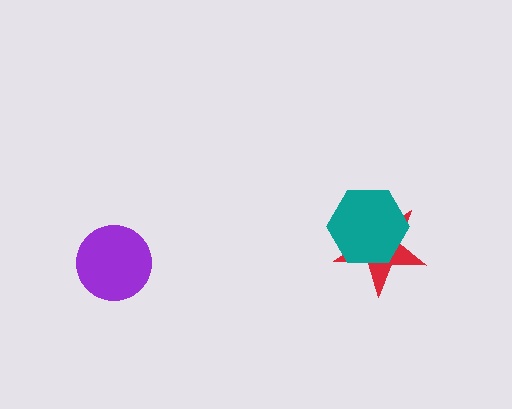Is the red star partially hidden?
Yes, it is partially covered by another shape.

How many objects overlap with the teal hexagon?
1 object overlaps with the teal hexagon.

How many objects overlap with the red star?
1 object overlaps with the red star.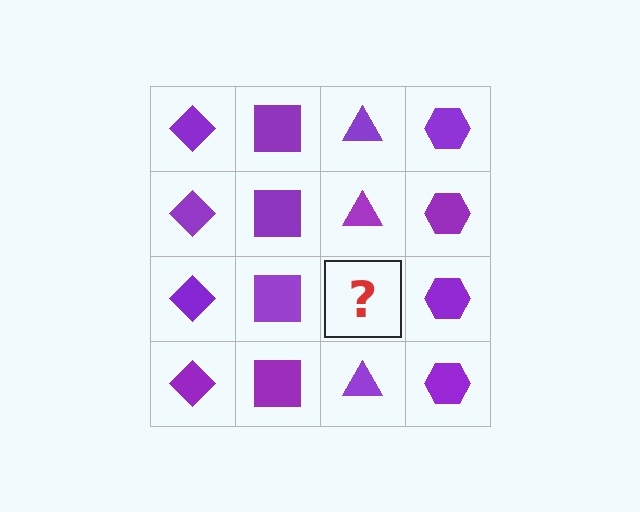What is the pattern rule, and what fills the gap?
The rule is that each column has a consistent shape. The gap should be filled with a purple triangle.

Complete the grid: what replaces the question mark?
The question mark should be replaced with a purple triangle.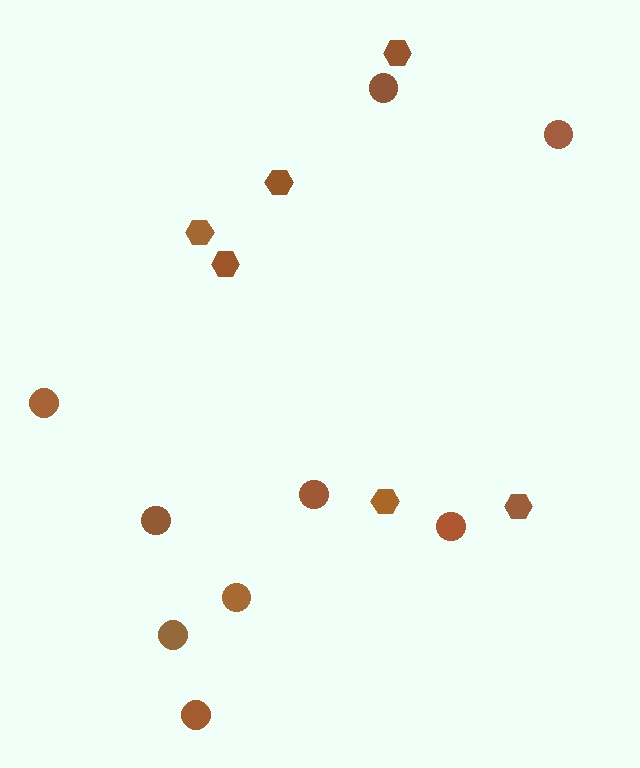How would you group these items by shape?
There are 2 groups: one group of hexagons (6) and one group of circles (9).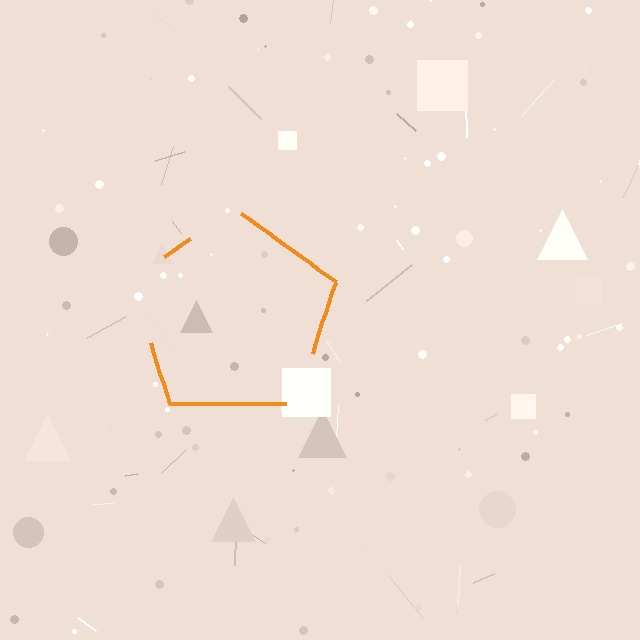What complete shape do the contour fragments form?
The contour fragments form a pentagon.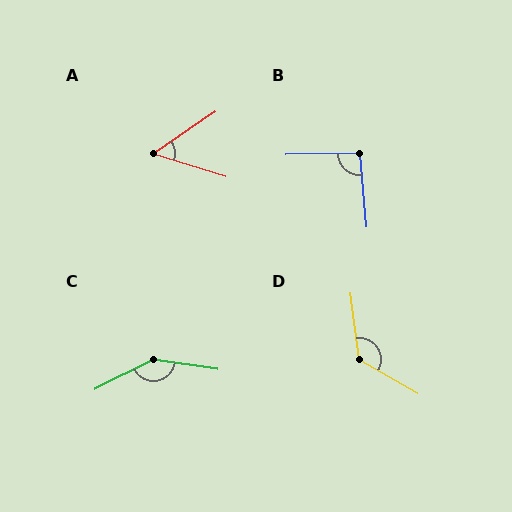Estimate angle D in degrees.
Approximately 127 degrees.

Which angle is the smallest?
A, at approximately 52 degrees.